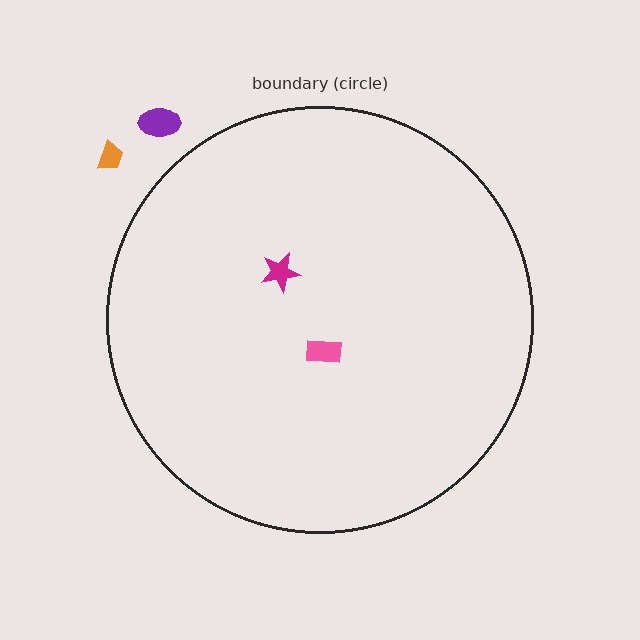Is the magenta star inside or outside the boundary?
Inside.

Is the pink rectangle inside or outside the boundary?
Inside.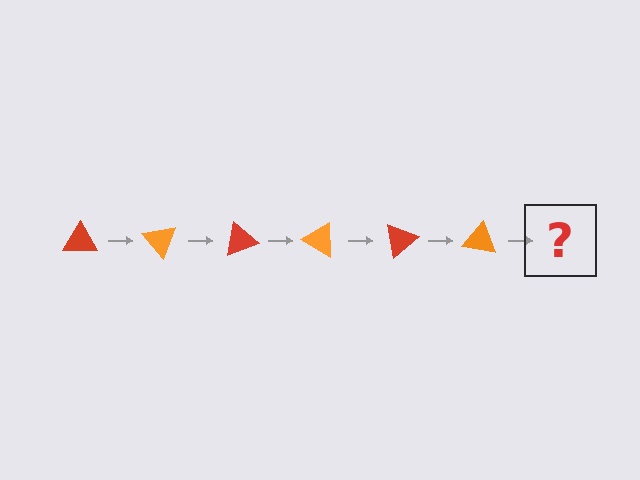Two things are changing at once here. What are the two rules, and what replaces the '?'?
The two rules are that it rotates 50 degrees each step and the color cycles through red and orange. The '?' should be a red triangle, rotated 300 degrees from the start.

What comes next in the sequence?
The next element should be a red triangle, rotated 300 degrees from the start.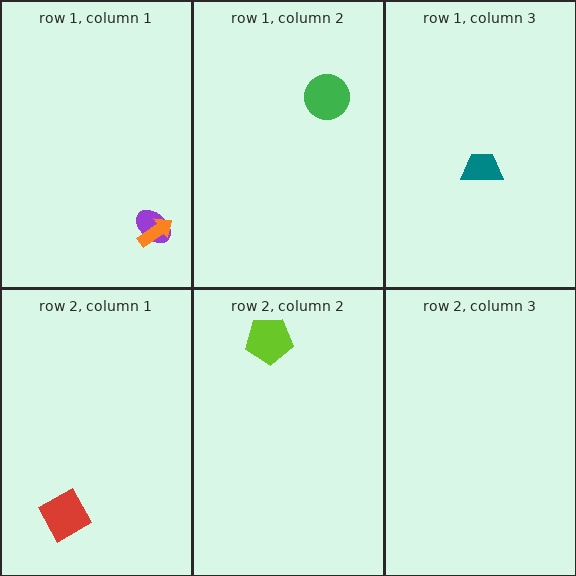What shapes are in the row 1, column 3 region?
The teal trapezoid.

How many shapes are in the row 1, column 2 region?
1.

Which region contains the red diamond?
The row 2, column 1 region.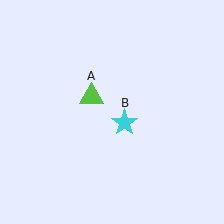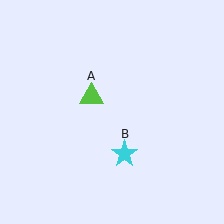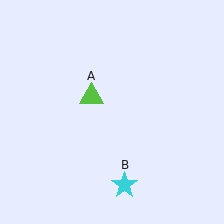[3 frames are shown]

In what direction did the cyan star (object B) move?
The cyan star (object B) moved down.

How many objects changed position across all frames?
1 object changed position: cyan star (object B).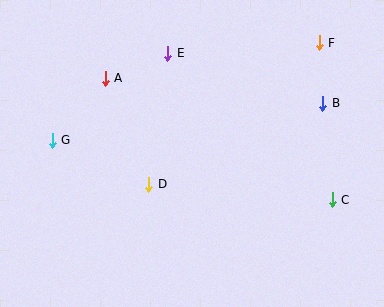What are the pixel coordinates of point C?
Point C is at (332, 200).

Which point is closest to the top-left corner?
Point A is closest to the top-left corner.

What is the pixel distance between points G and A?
The distance between G and A is 81 pixels.